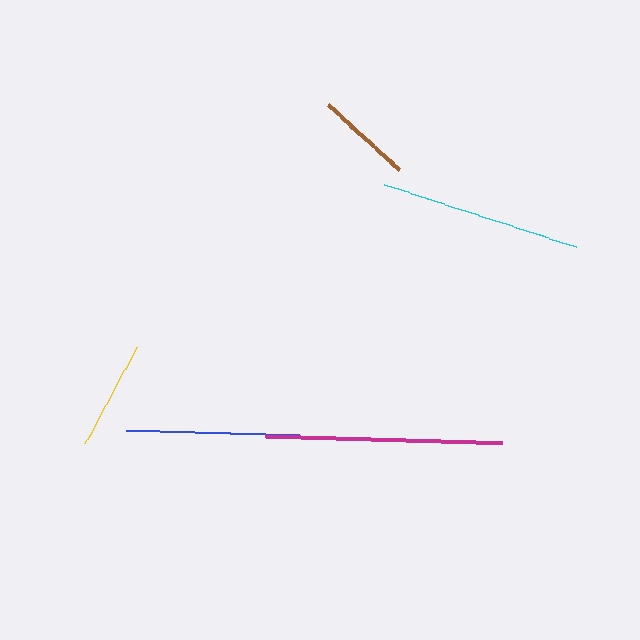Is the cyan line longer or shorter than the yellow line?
The cyan line is longer than the yellow line.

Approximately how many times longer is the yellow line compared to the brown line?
The yellow line is approximately 1.1 times the length of the brown line.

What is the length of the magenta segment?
The magenta segment is approximately 238 pixels long.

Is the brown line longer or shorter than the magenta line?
The magenta line is longer than the brown line.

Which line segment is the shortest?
The brown line is the shortest at approximately 97 pixels.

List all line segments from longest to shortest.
From longest to shortest: magenta, cyan, blue, yellow, brown.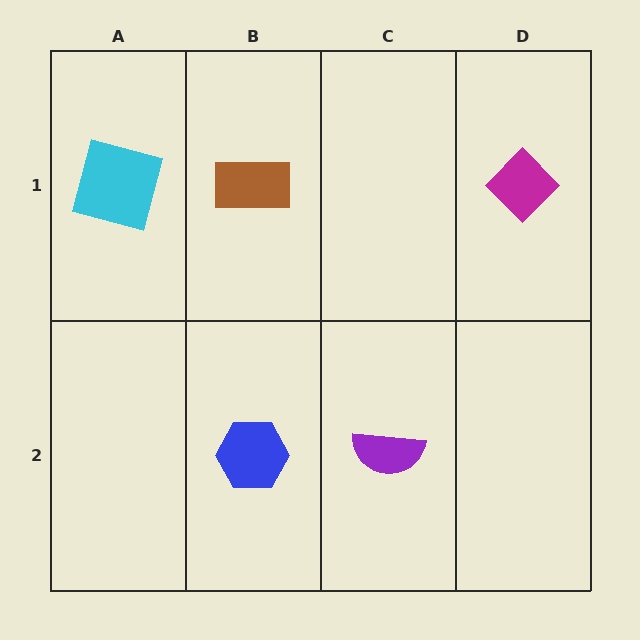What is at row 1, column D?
A magenta diamond.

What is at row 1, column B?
A brown rectangle.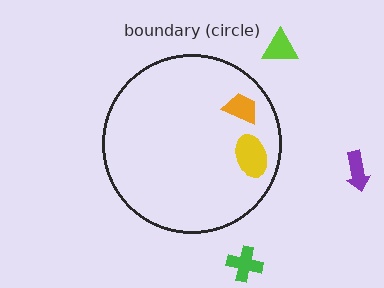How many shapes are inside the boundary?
2 inside, 3 outside.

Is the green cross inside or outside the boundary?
Outside.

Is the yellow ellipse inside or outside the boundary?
Inside.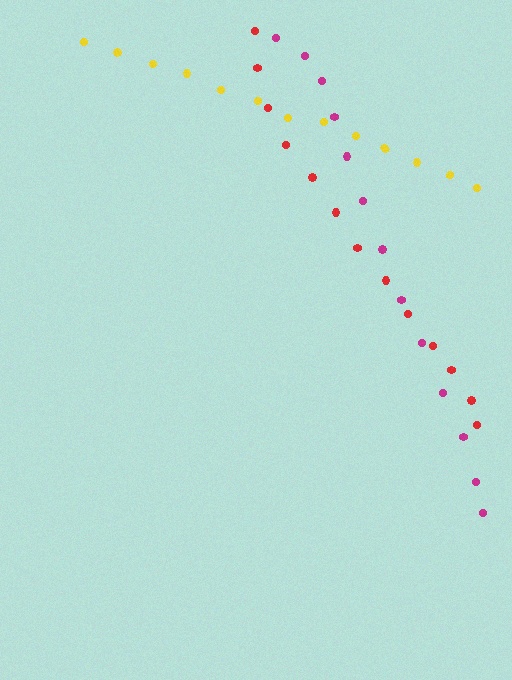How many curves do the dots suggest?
There are 3 distinct paths.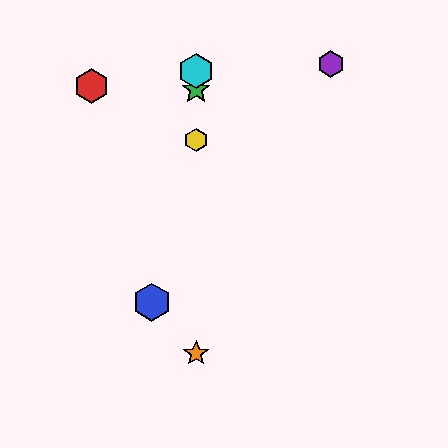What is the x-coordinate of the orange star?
The orange star is at x≈196.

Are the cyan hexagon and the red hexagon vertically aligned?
No, the cyan hexagon is at x≈196 and the red hexagon is at x≈91.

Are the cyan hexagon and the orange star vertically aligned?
Yes, both are at x≈196.